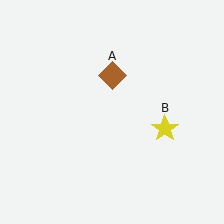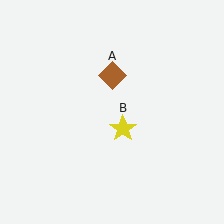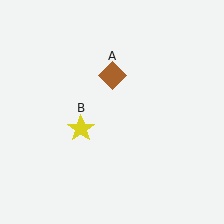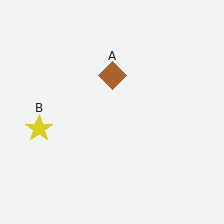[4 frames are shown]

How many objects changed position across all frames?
1 object changed position: yellow star (object B).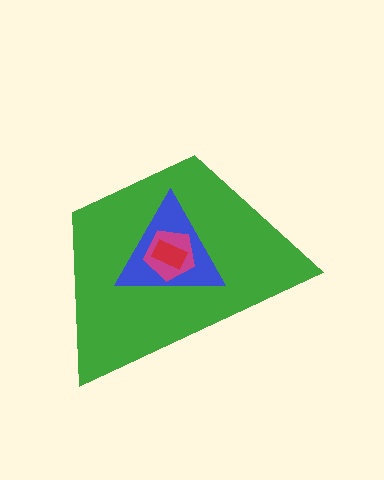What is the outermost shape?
The green trapezoid.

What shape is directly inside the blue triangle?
The magenta pentagon.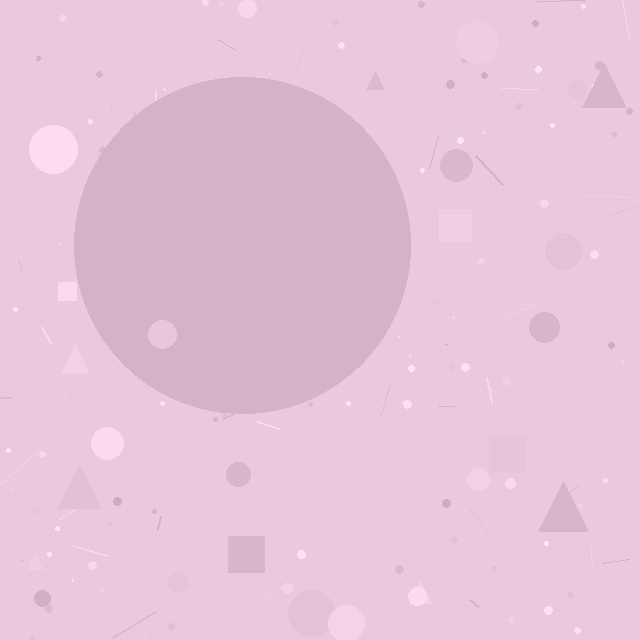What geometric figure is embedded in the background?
A circle is embedded in the background.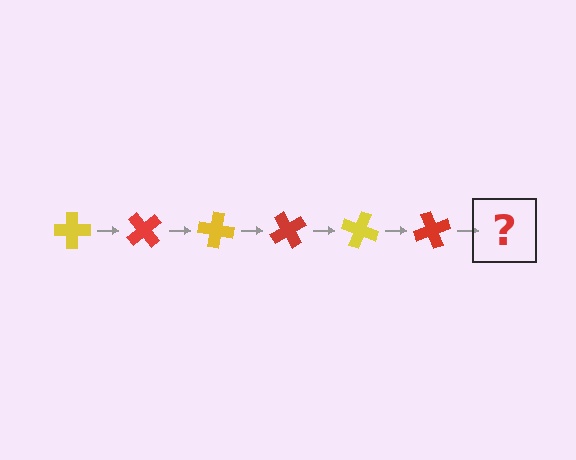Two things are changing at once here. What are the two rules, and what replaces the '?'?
The two rules are that it rotates 50 degrees each step and the color cycles through yellow and red. The '?' should be a yellow cross, rotated 300 degrees from the start.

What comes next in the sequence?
The next element should be a yellow cross, rotated 300 degrees from the start.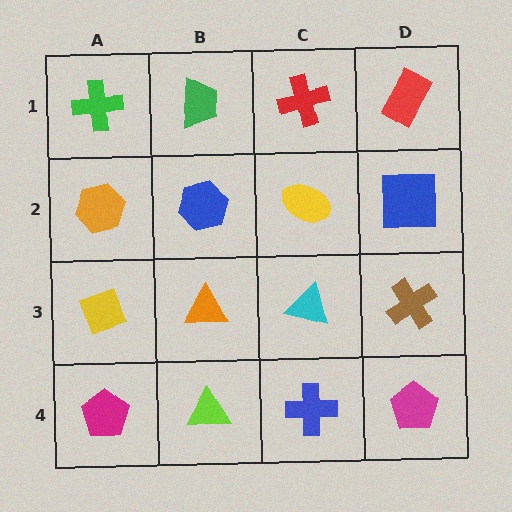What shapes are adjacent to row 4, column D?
A brown cross (row 3, column D), a blue cross (row 4, column C).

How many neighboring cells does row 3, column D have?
3.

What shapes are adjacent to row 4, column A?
A yellow diamond (row 3, column A), a lime triangle (row 4, column B).